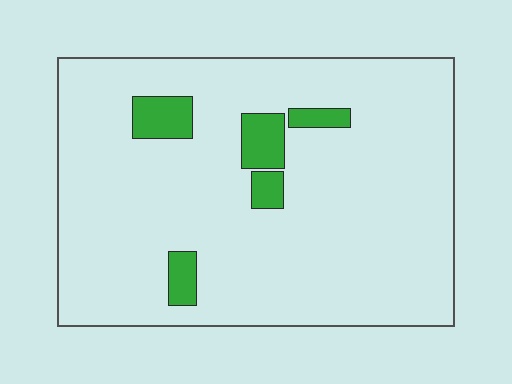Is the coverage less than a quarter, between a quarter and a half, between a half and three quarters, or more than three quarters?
Less than a quarter.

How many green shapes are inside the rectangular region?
5.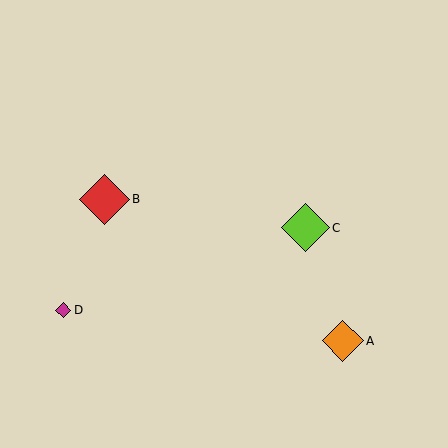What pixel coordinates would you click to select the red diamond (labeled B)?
Click at (104, 199) to select the red diamond B.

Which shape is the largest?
The red diamond (labeled B) is the largest.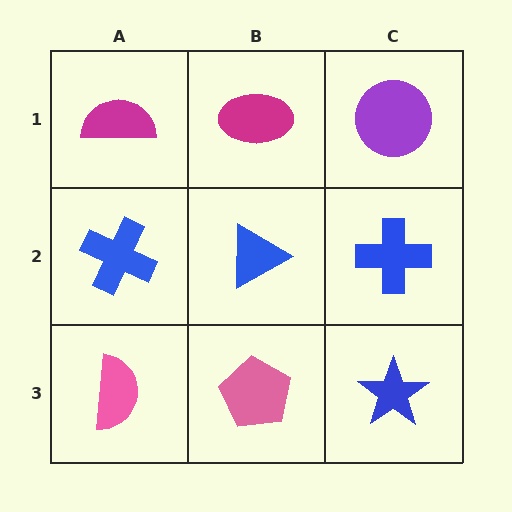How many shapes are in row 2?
3 shapes.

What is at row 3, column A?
A pink semicircle.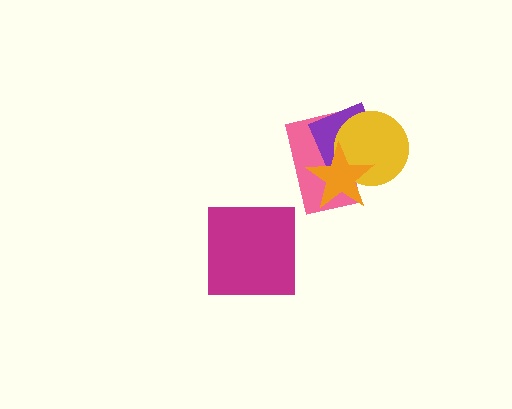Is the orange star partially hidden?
No, no other shape covers it.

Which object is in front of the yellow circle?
The orange star is in front of the yellow circle.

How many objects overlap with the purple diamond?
3 objects overlap with the purple diamond.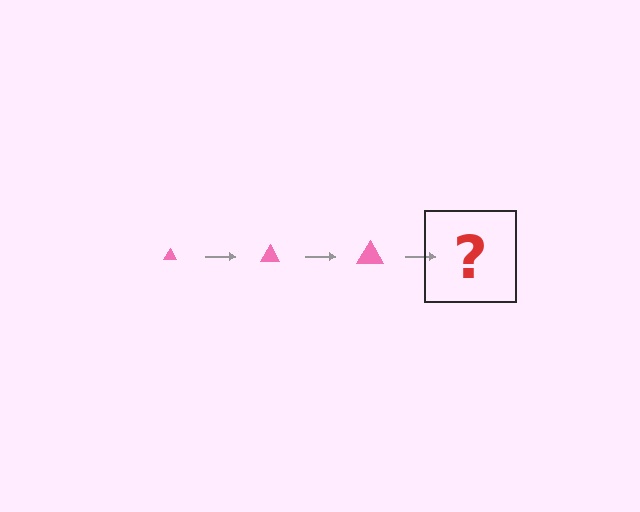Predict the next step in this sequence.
The next step is a pink triangle, larger than the previous one.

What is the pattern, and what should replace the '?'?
The pattern is that the triangle gets progressively larger each step. The '?' should be a pink triangle, larger than the previous one.